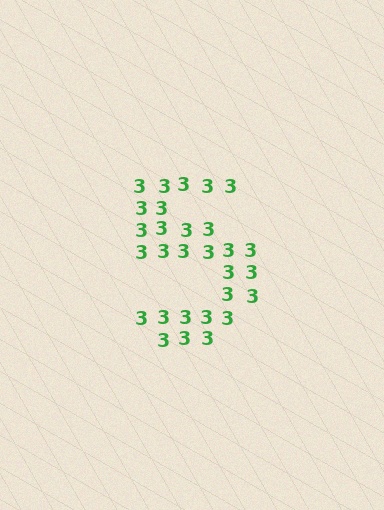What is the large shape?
The large shape is the digit 5.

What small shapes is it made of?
It is made of small digit 3's.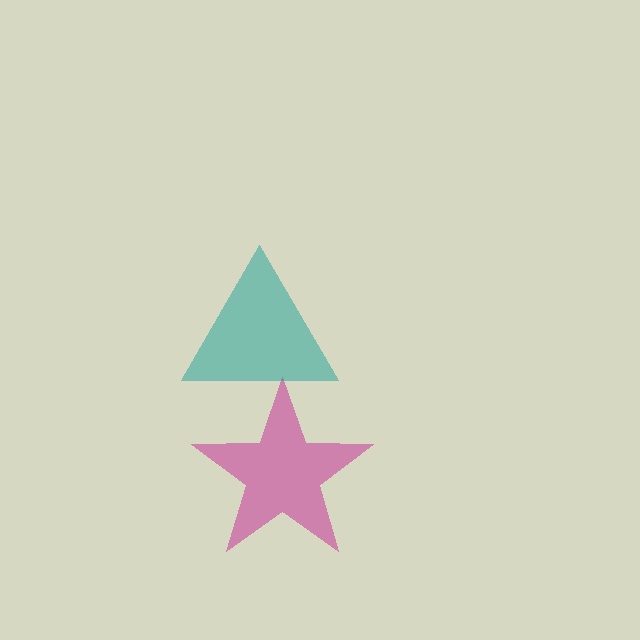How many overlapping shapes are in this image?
There are 2 overlapping shapes in the image.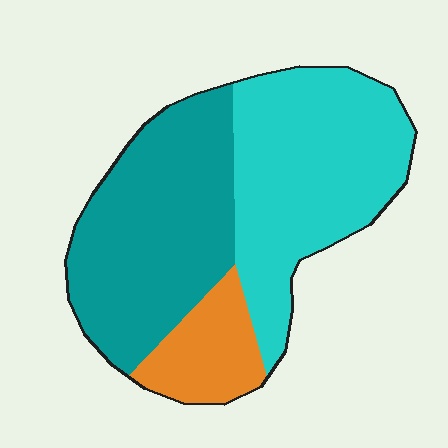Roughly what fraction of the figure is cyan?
Cyan takes up about two fifths (2/5) of the figure.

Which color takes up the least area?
Orange, at roughly 15%.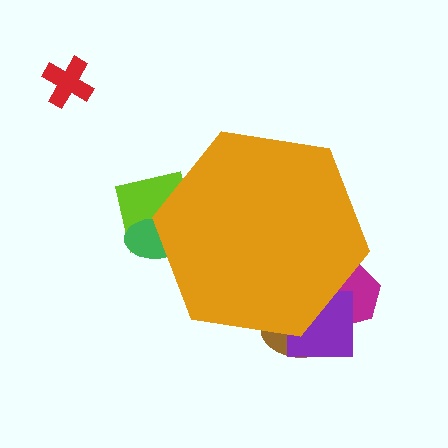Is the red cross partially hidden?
No, the red cross is fully visible.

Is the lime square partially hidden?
Yes, the lime square is partially hidden behind the orange hexagon.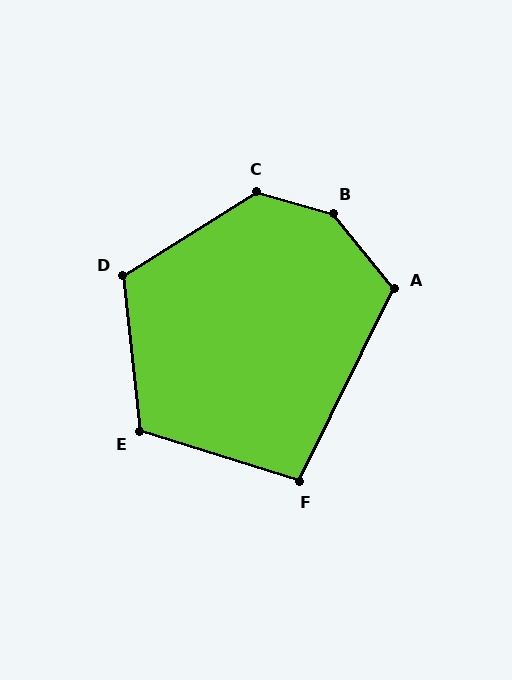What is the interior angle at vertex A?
Approximately 114 degrees (obtuse).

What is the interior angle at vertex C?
Approximately 132 degrees (obtuse).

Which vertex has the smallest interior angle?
F, at approximately 99 degrees.